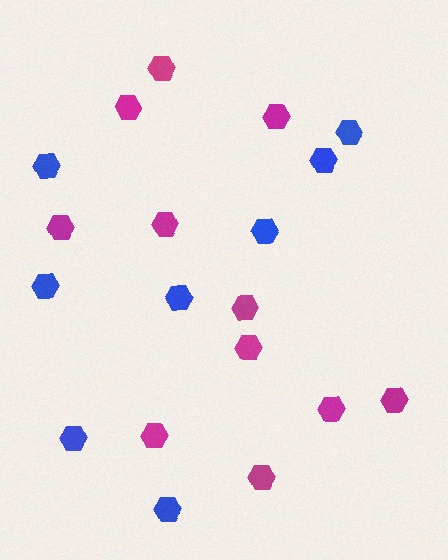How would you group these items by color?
There are 2 groups: one group of magenta hexagons (11) and one group of blue hexagons (8).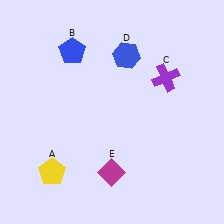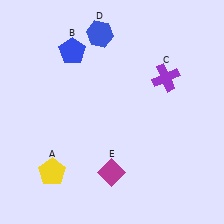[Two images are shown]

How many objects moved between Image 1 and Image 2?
1 object moved between the two images.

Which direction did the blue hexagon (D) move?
The blue hexagon (D) moved left.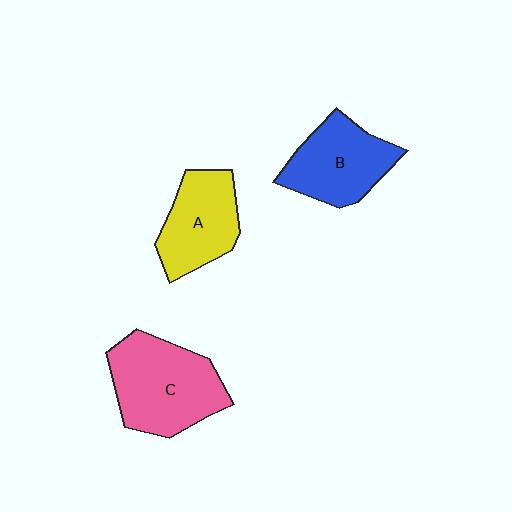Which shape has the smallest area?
Shape A (yellow).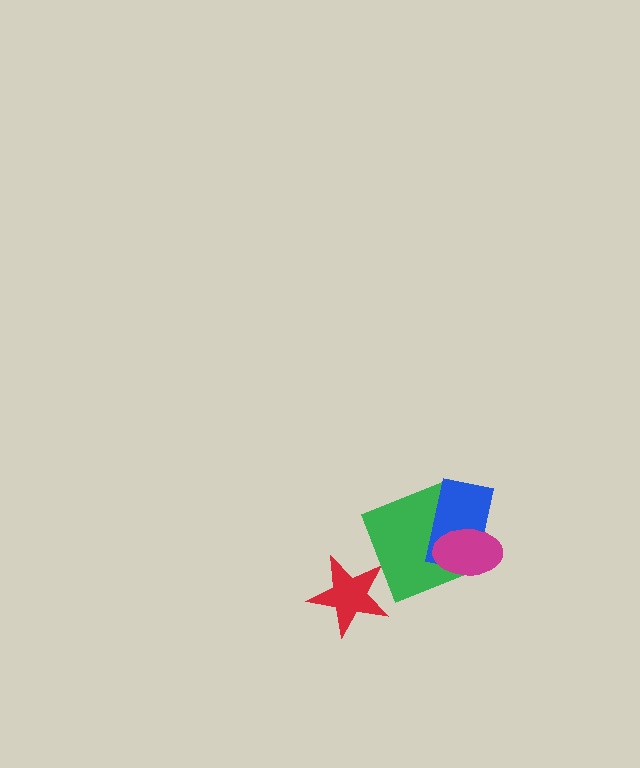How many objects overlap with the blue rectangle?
2 objects overlap with the blue rectangle.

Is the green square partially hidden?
Yes, it is partially covered by another shape.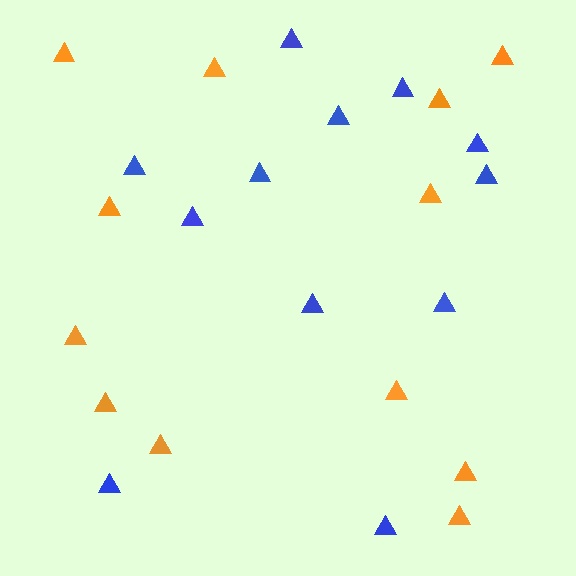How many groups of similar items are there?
There are 2 groups: one group of blue triangles (12) and one group of orange triangles (12).